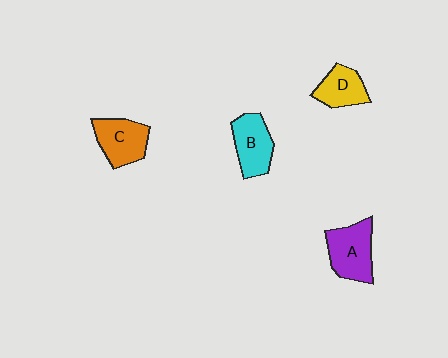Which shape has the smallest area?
Shape D (yellow).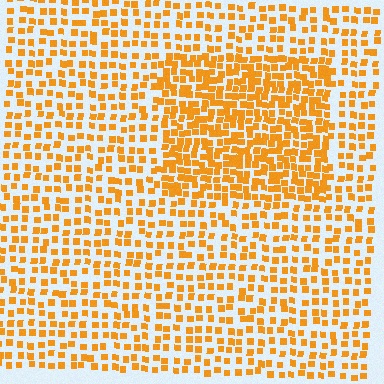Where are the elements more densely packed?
The elements are more densely packed inside the rectangle boundary.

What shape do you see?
I see a rectangle.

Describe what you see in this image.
The image contains small orange elements arranged at two different densities. A rectangle-shaped region is visible where the elements are more densely packed than the surrounding area.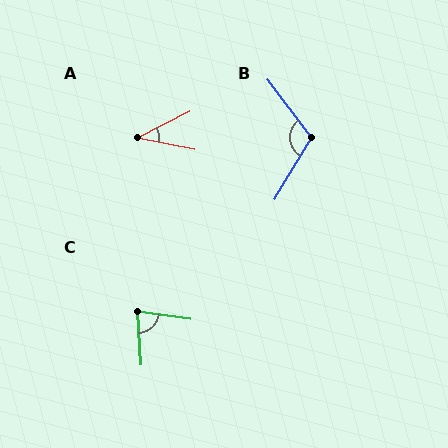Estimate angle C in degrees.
Approximately 78 degrees.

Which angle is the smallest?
A, at approximately 39 degrees.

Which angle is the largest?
B, at approximately 111 degrees.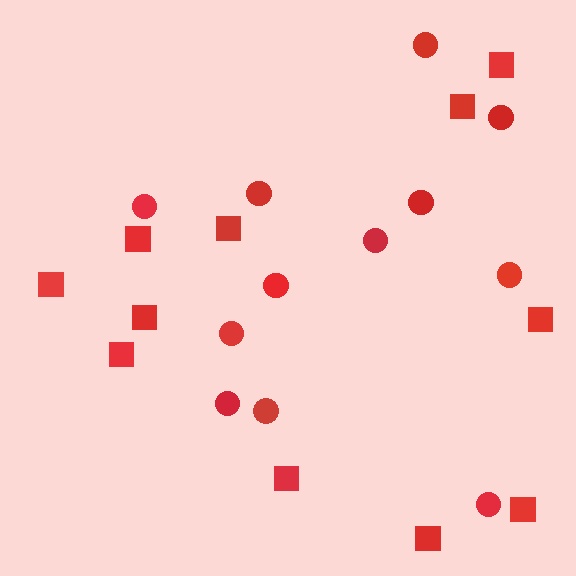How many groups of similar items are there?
There are 2 groups: one group of squares (11) and one group of circles (12).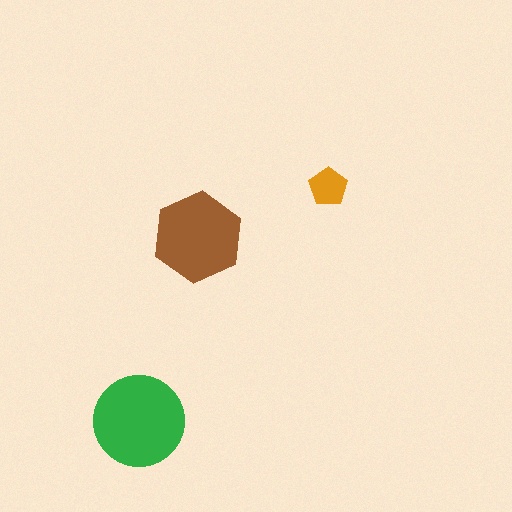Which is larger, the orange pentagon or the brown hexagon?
The brown hexagon.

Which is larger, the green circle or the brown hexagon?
The green circle.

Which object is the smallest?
The orange pentagon.